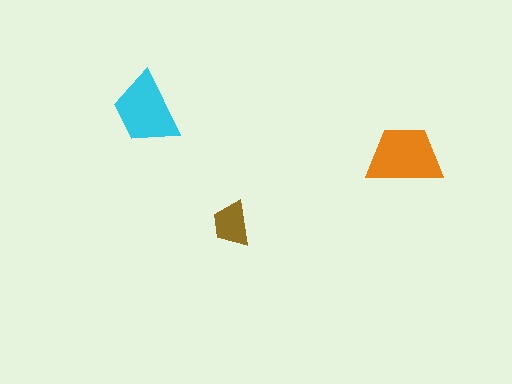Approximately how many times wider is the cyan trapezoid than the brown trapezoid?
About 1.5 times wider.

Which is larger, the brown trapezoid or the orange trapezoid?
The orange one.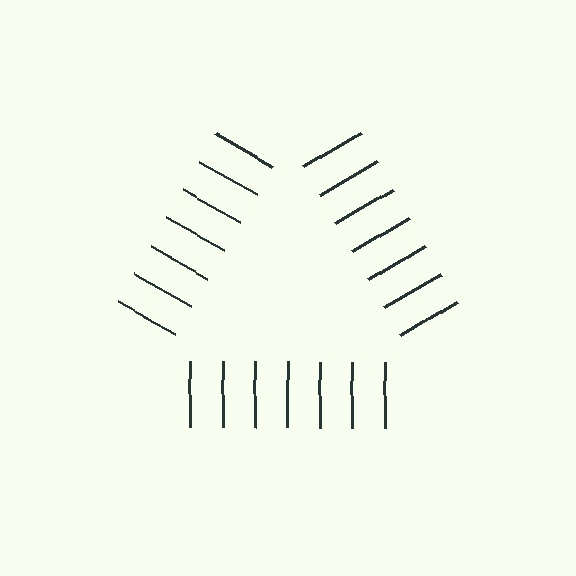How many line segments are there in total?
21 — 7 along each of the 3 edges.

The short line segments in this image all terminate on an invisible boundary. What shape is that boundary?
An illusory triangle — the line segments terminate on its edges but no continuous stroke is drawn.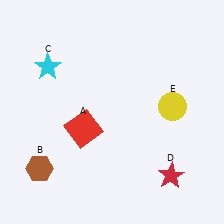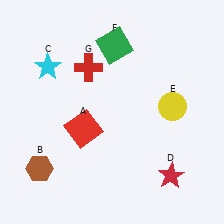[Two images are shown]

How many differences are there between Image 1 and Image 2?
There are 2 differences between the two images.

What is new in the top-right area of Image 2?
A green square (F) was added in the top-right area of Image 2.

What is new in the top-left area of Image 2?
A red cross (G) was added in the top-left area of Image 2.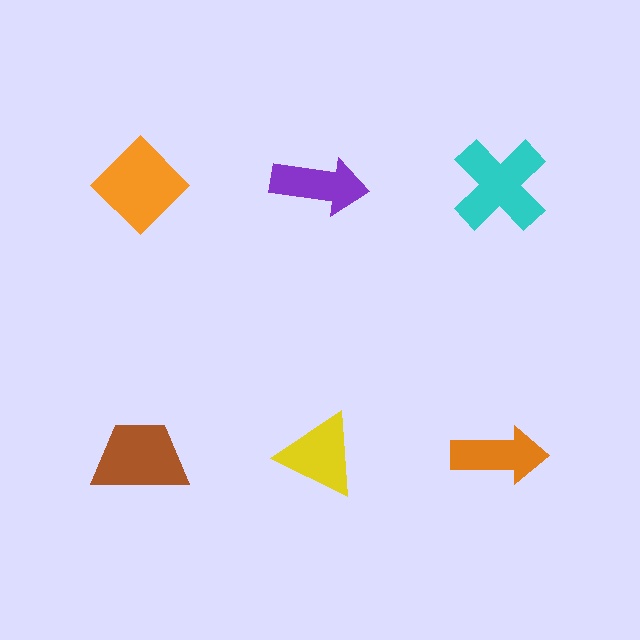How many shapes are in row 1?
3 shapes.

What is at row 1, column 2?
A purple arrow.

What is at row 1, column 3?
A cyan cross.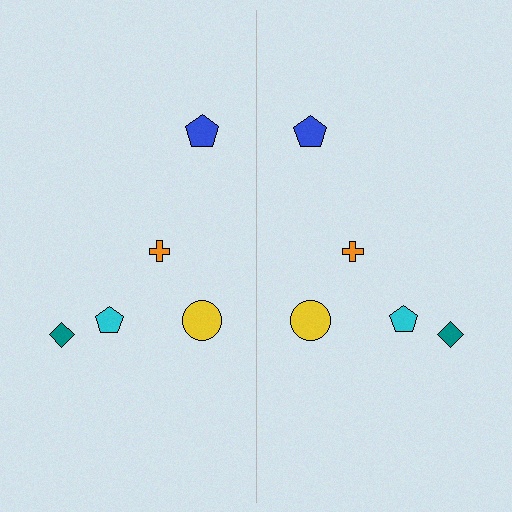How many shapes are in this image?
There are 10 shapes in this image.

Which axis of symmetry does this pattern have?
The pattern has a vertical axis of symmetry running through the center of the image.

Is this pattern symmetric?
Yes, this pattern has bilateral (reflection) symmetry.